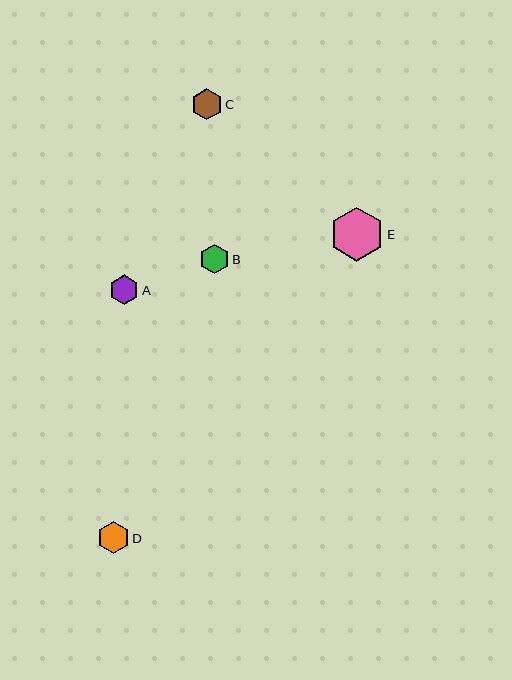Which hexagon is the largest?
Hexagon E is the largest with a size of approximately 54 pixels.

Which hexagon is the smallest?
Hexagon B is the smallest with a size of approximately 29 pixels.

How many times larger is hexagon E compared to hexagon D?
Hexagon E is approximately 1.7 times the size of hexagon D.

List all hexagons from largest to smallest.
From largest to smallest: E, D, C, A, B.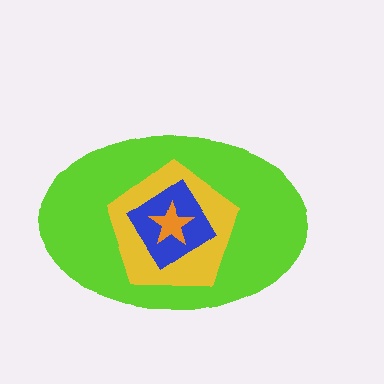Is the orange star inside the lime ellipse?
Yes.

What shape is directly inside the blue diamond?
The orange star.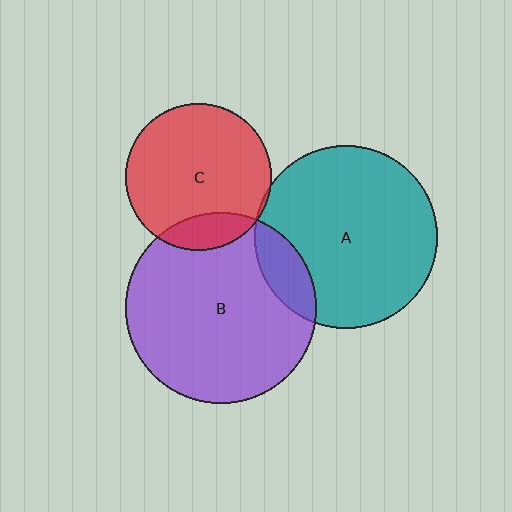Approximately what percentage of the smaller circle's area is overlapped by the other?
Approximately 5%.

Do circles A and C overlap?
Yes.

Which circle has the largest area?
Circle B (purple).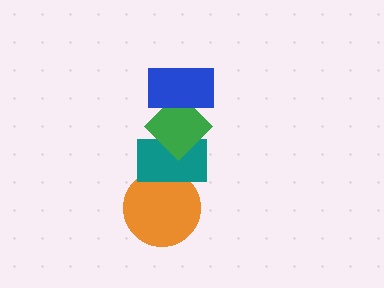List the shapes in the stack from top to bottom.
From top to bottom: the blue rectangle, the green diamond, the teal rectangle, the orange circle.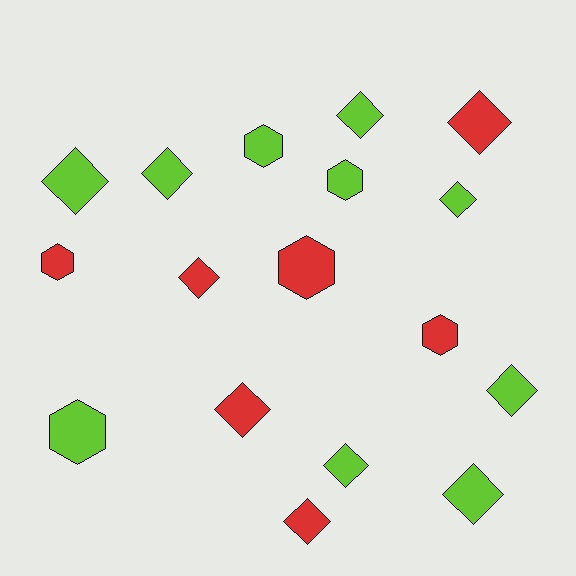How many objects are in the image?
There are 17 objects.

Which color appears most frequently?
Lime, with 10 objects.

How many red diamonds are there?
There are 4 red diamonds.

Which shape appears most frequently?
Diamond, with 11 objects.